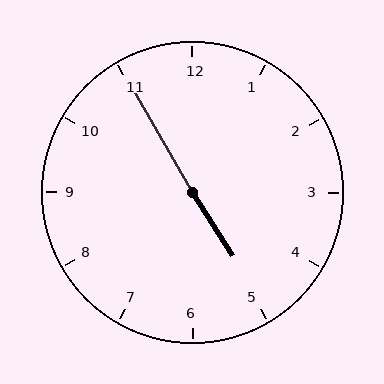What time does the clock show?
4:55.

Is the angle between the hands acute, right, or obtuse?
It is obtuse.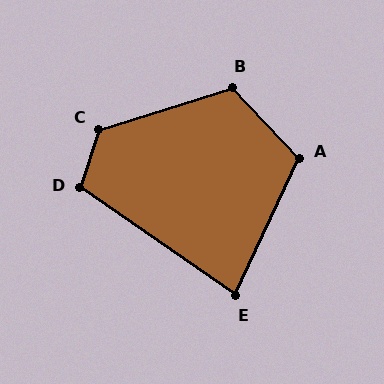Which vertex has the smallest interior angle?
E, at approximately 80 degrees.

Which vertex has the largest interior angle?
C, at approximately 126 degrees.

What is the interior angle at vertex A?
Approximately 112 degrees (obtuse).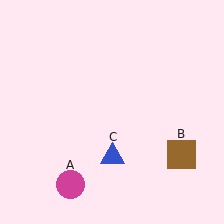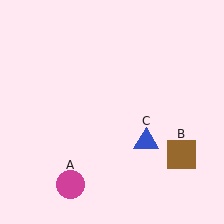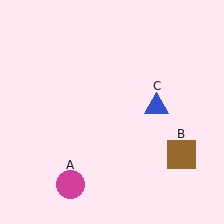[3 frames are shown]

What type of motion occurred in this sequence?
The blue triangle (object C) rotated counterclockwise around the center of the scene.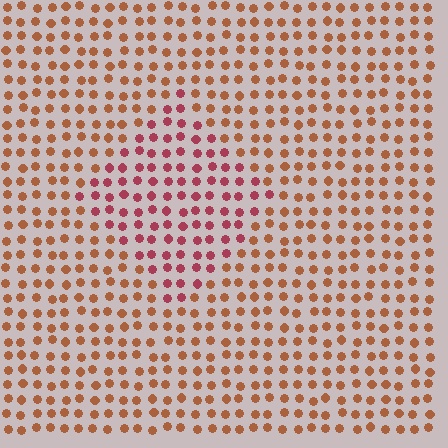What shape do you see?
I see a diamond.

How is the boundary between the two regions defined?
The boundary is defined purely by a slight shift in hue (about 36 degrees). Spacing, size, and orientation are identical on both sides.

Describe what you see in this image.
The image is filled with small brown elements in a uniform arrangement. A diamond-shaped region is visible where the elements are tinted to a slightly different hue, forming a subtle color boundary.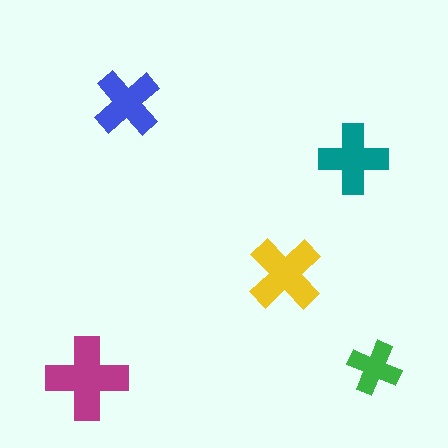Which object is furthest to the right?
The green cross is rightmost.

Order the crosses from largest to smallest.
the magenta one, the yellow one, the teal one, the blue one, the green one.